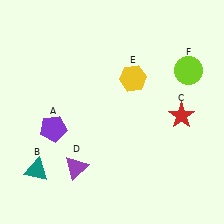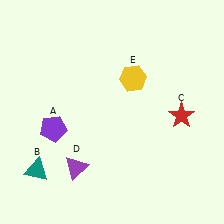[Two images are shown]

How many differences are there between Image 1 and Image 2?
There is 1 difference between the two images.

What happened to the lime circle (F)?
The lime circle (F) was removed in Image 2. It was in the top-right area of Image 1.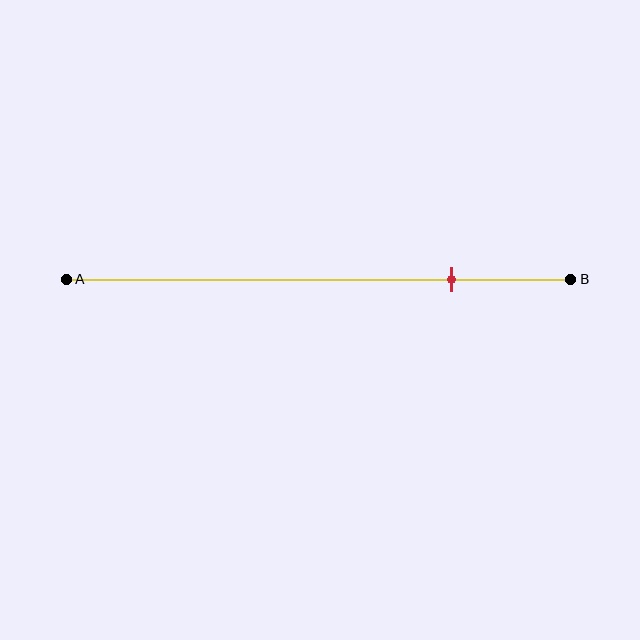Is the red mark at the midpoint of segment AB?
No, the mark is at about 75% from A, not at the 50% midpoint.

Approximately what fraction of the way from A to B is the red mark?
The red mark is approximately 75% of the way from A to B.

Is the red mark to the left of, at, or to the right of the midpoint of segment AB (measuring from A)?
The red mark is to the right of the midpoint of segment AB.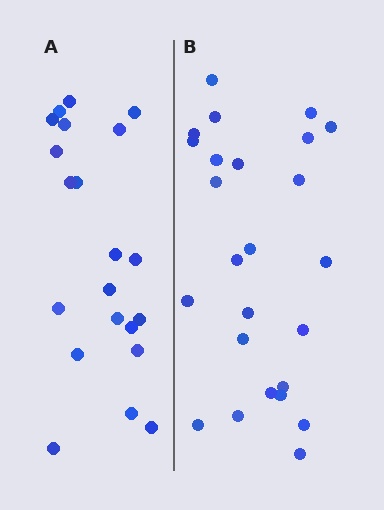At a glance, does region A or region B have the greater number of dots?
Region B (the right region) has more dots.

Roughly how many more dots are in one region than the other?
Region B has about 4 more dots than region A.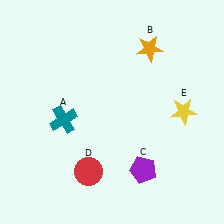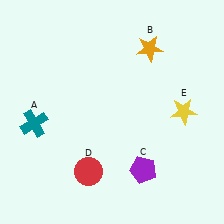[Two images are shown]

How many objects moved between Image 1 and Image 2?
1 object moved between the two images.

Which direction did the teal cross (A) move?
The teal cross (A) moved left.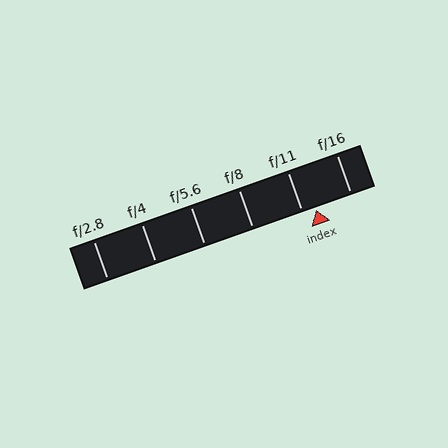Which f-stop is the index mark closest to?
The index mark is closest to f/11.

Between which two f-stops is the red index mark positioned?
The index mark is between f/11 and f/16.